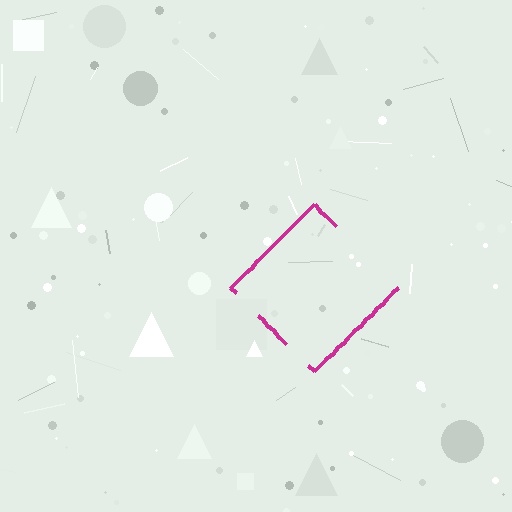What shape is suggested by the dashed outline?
The dashed outline suggests a diamond.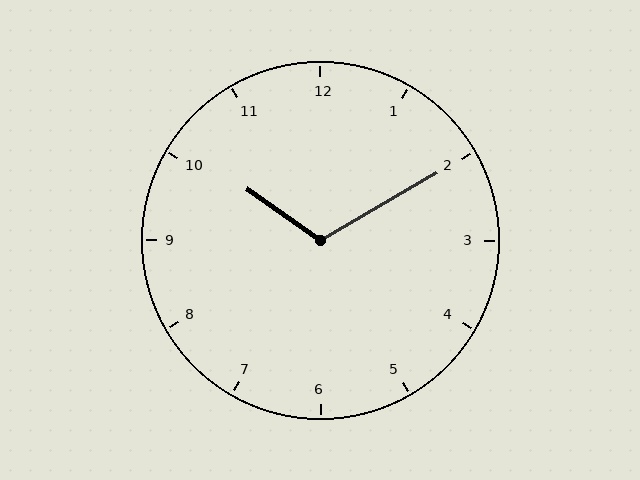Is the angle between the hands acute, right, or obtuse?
It is obtuse.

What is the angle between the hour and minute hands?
Approximately 115 degrees.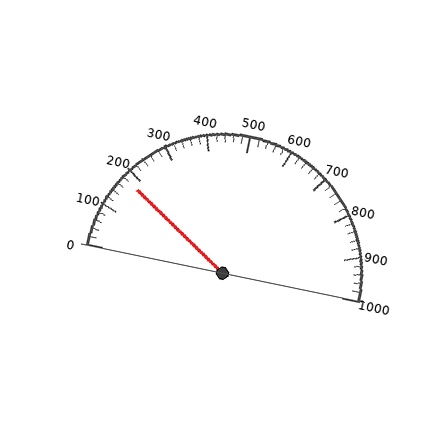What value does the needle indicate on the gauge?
The needle indicates approximately 180.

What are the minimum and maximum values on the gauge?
The gauge ranges from 0 to 1000.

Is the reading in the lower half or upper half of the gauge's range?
The reading is in the lower half of the range (0 to 1000).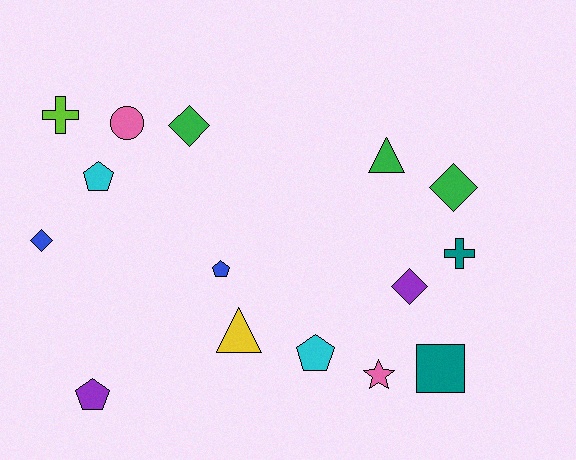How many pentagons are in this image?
There are 4 pentagons.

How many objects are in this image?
There are 15 objects.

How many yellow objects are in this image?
There is 1 yellow object.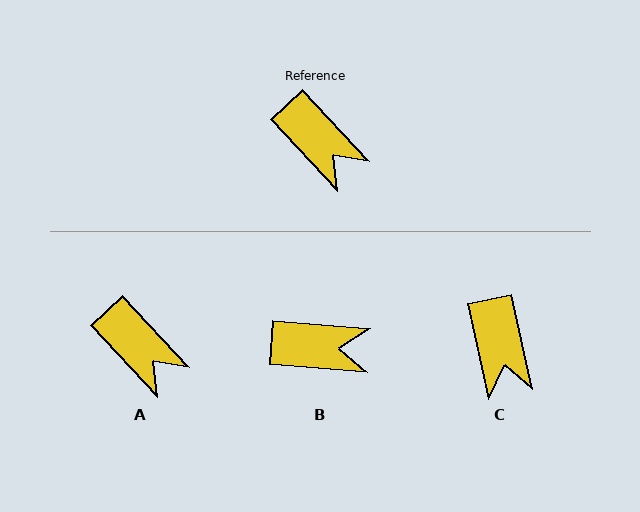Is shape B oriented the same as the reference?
No, it is off by about 42 degrees.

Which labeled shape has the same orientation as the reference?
A.